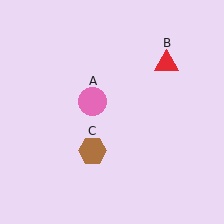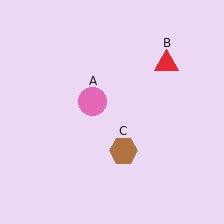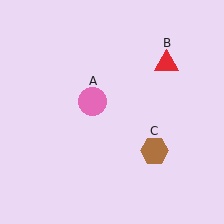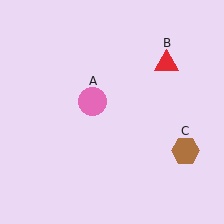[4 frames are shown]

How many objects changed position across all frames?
1 object changed position: brown hexagon (object C).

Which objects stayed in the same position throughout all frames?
Pink circle (object A) and red triangle (object B) remained stationary.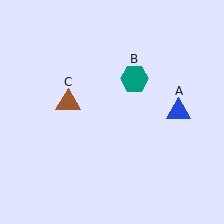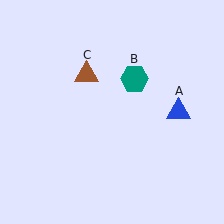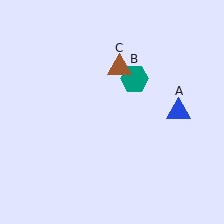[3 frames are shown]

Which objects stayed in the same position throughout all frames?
Blue triangle (object A) and teal hexagon (object B) remained stationary.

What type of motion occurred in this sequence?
The brown triangle (object C) rotated clockwise around the center of the scene.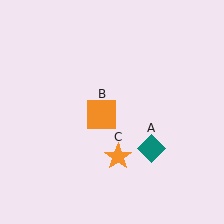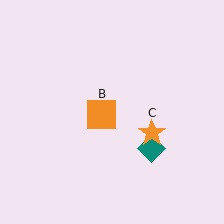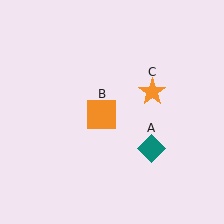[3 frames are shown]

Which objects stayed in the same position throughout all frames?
Teal diamond (object A) and orange square (object B) remained stationary.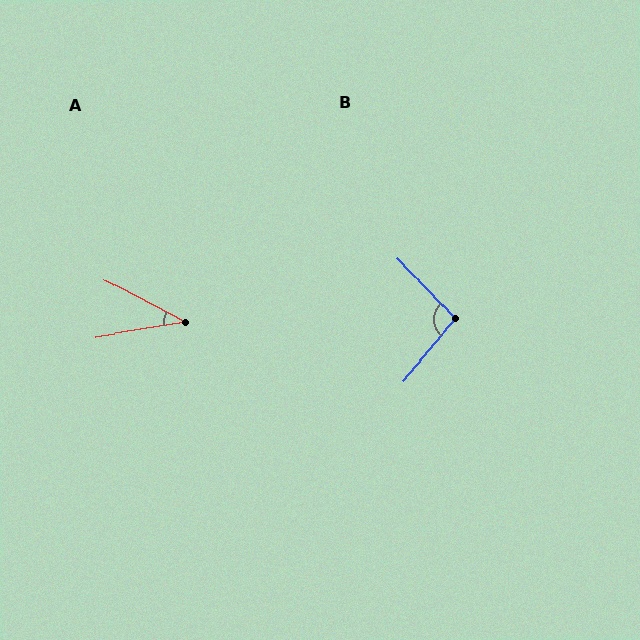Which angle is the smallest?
A, at approximately 37 degrees.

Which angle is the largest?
B, at approximately 97 degrees.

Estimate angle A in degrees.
Approximately 37 degrees.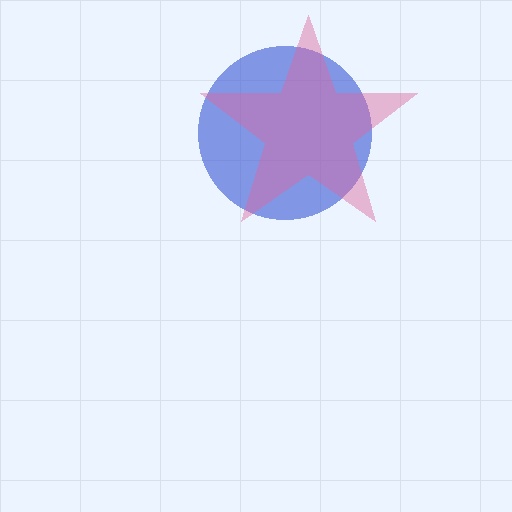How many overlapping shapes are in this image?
There are 2 overlapping shapes in the image.